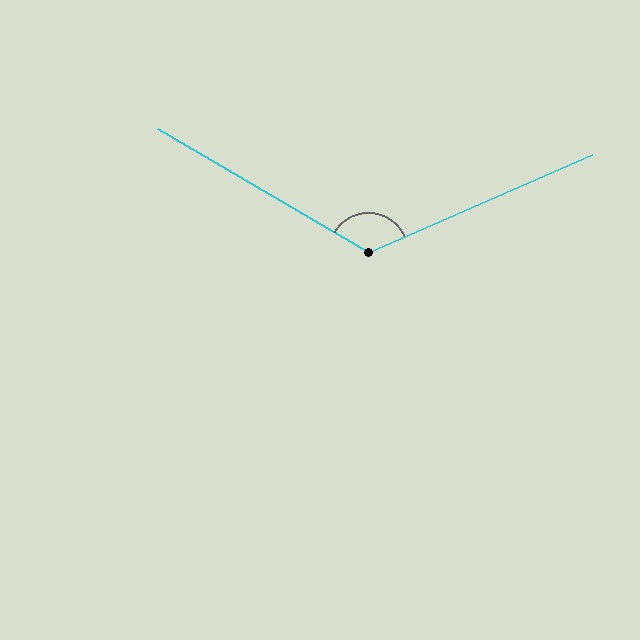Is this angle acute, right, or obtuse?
It is obtuse.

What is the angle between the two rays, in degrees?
Approximately 126 degrees.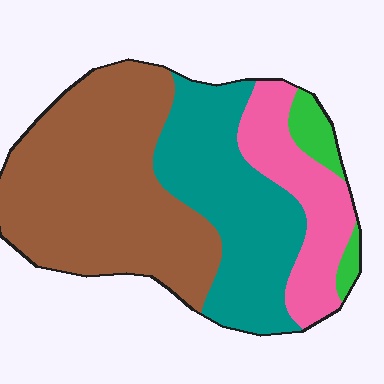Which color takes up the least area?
Green, at roughly 5%.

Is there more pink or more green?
Pink.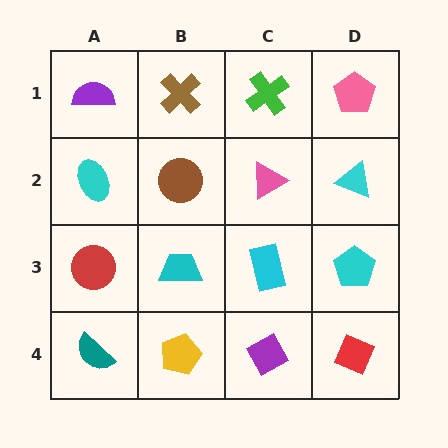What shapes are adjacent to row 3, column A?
A cyan ellipse (row 2, column A), a teal semicircle (row 4, column A), a cyan trapezoid (row 3, column B).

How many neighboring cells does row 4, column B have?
3.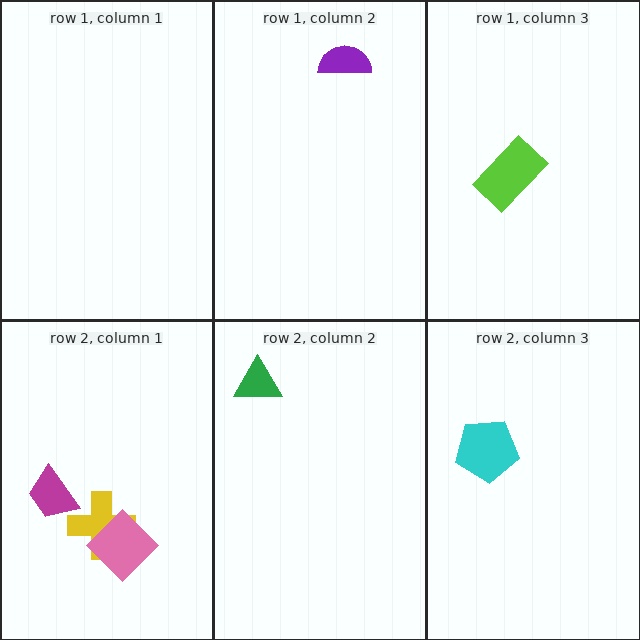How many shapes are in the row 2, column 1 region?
3.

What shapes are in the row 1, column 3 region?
The lime rectangle.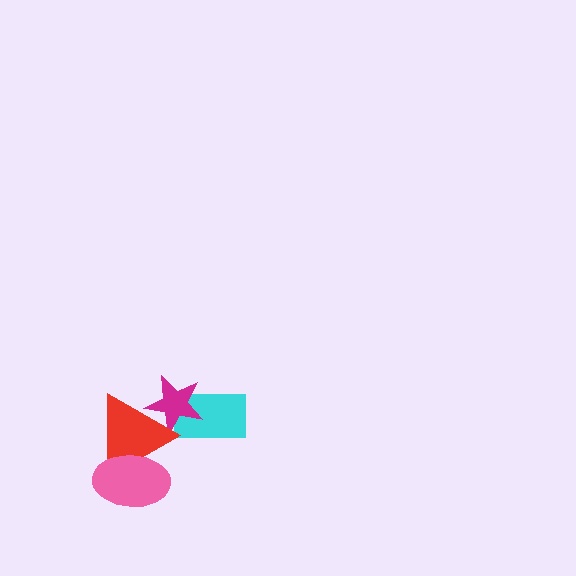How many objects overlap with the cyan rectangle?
1 object overlaps with the cyan rectangle.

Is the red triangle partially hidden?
Yes, it is partially covered by another shape.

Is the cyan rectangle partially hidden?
Yes, it is partially covered by another shape.